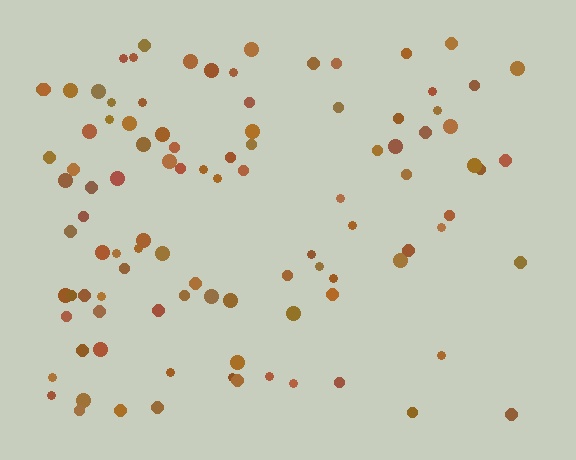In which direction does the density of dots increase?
From right to left, with the left side densest.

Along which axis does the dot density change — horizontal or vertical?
Horizontal.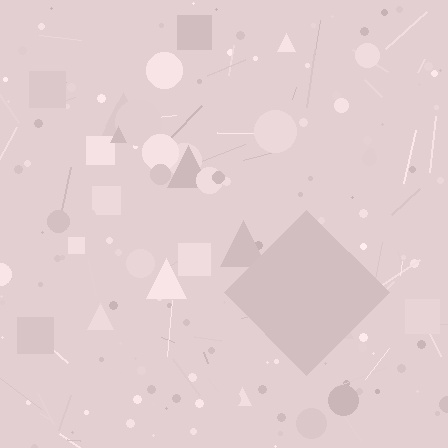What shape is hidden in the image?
A diamond is hidden in the image.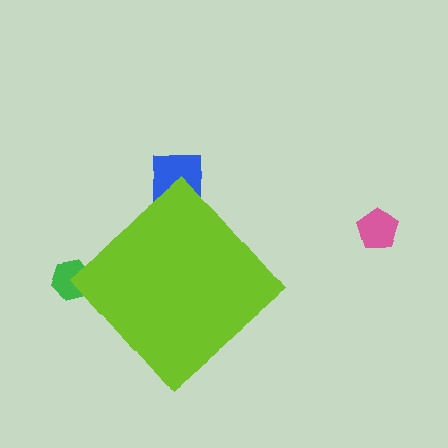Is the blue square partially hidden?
Yes, the blue square is partially hidden behind the lime diamond.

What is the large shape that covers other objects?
A lime diamond.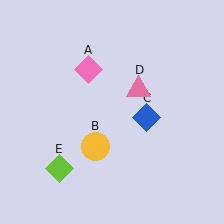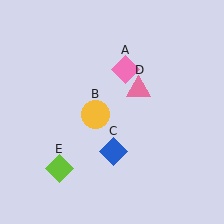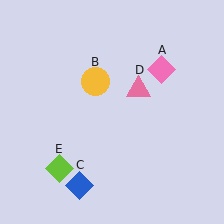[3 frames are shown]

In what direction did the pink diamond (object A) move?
The pink diamond (object A) moved right.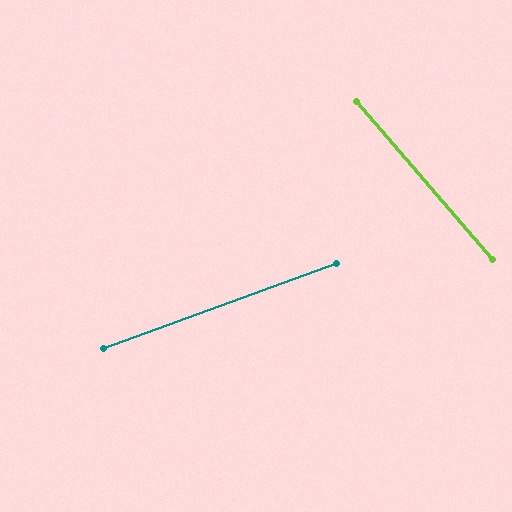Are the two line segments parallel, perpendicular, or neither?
Neither parallel nor perpendicular — they differ by about 69°.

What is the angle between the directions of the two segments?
Approximately 69 degrees.